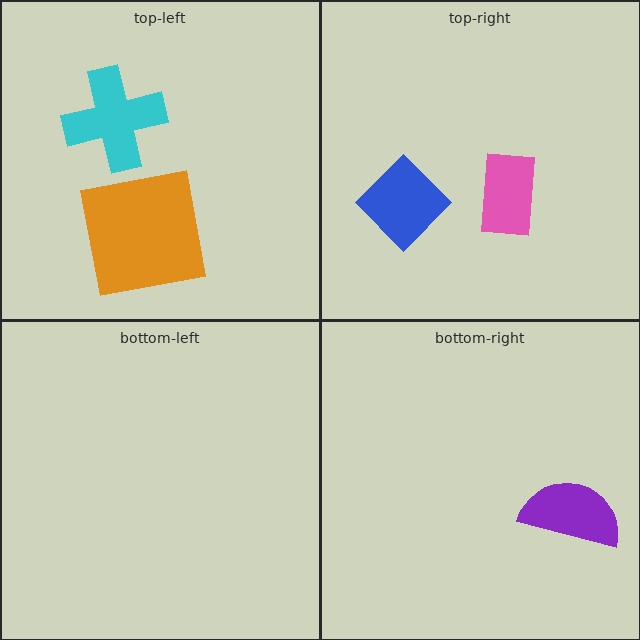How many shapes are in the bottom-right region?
1.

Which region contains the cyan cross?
The top-left region.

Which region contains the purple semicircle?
The bottom-right region.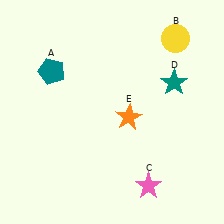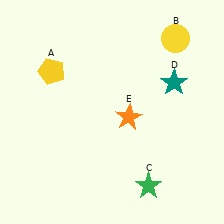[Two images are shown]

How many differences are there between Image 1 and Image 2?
There are 2 differences between the two images.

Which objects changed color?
A changed from teal to yellow. C changed from pink to green.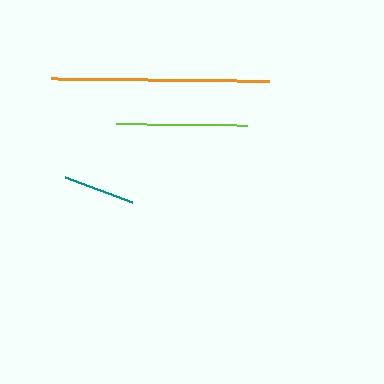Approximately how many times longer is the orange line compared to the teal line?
The orange line is approximately 3.1 times the length of the teal line.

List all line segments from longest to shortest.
From longest to shortest: orange, lime, teal.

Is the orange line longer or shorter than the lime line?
The orange line is longer than the lime line.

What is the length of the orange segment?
The orange segment is approximately 218 pixels long.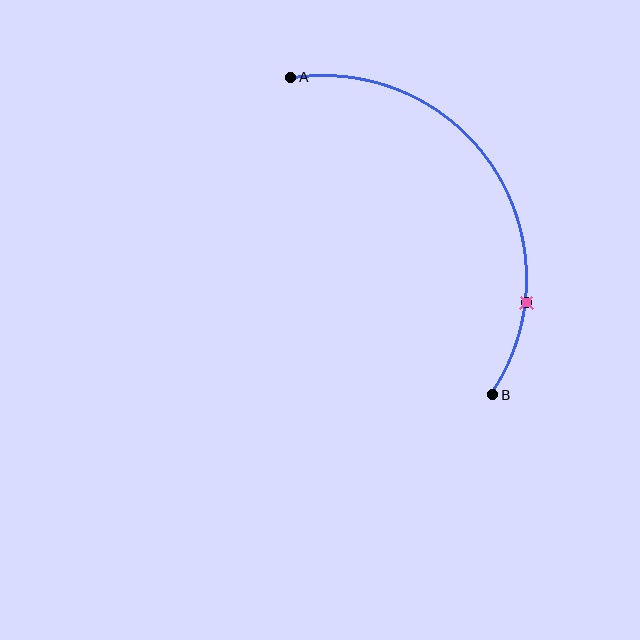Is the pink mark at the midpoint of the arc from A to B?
No. The pink mark lies on the arc but is closer to endpoint B. The arc midpoint would be at the point on the curve equidistant along the arc from both A and B.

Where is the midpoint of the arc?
The arc midpoint is the point on the curve farthest from the straight line joining A and B. It sits to the right of that line.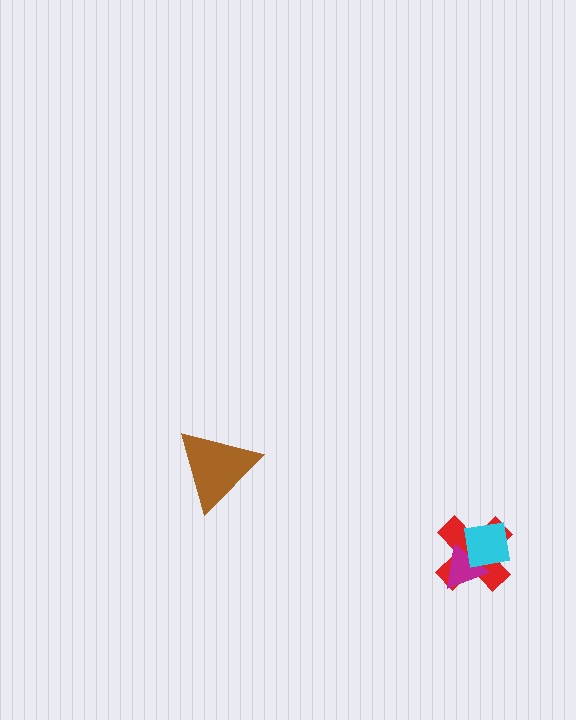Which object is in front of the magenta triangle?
The cyan square is in front of the magenta triangle.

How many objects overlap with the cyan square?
2 objects overlap with the cyan square.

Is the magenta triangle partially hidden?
Yes, it is partially covered by another shape.